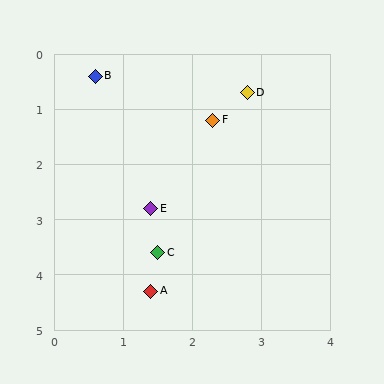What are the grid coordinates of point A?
Point A is at approximately (1.4, 4.3).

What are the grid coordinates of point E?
Point E is at approximately (1.4, 2.8).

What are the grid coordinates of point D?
Point D is at approximately (2.8, 0.7).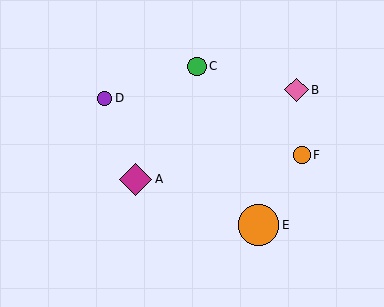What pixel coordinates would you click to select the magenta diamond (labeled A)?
Click at (136, 179) to select the magenta diamond A.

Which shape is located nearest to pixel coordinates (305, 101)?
The pink diamond (labeled B) at (296, 90) is nearest to that location.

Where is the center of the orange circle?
The center of the orange circle is at (259, 225).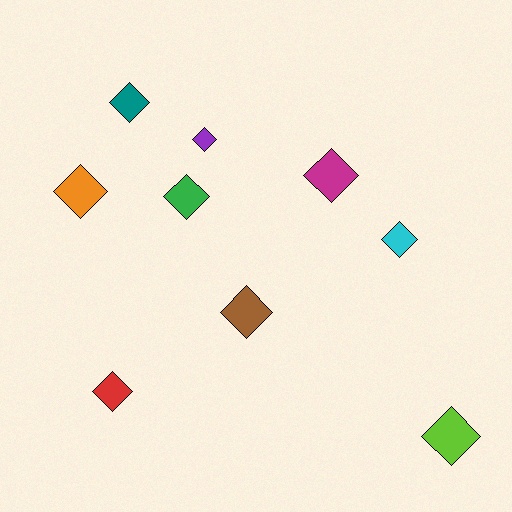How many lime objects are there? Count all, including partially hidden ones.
There is 1 lime object.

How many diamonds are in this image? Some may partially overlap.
There are 9 diamonds.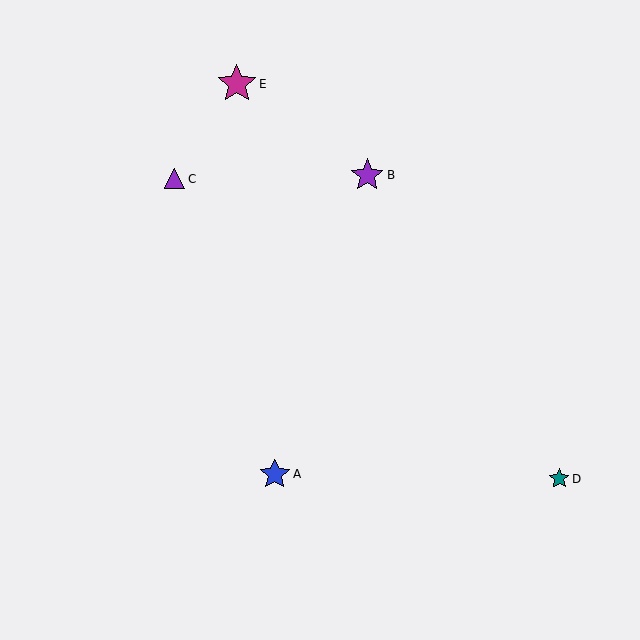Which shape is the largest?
The magenta star (labeled E) is the largest.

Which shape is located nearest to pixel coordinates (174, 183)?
The purple triangle (labeled C) at (175, 179) is nearest to that location.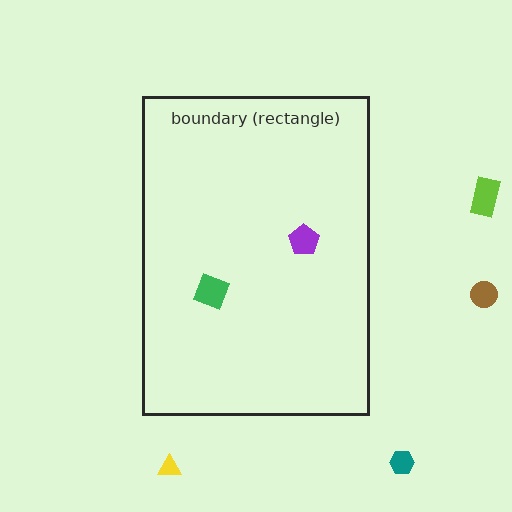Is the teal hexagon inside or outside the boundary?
Outside.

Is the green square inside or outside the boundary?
Inside.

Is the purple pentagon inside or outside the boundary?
Inside.